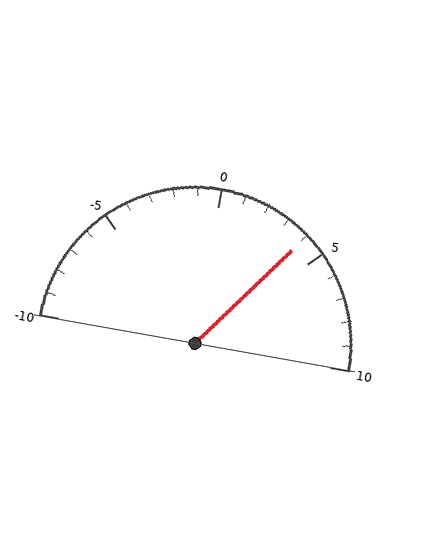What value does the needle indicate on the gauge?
The needle indicates approximately 4.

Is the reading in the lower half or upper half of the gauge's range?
The reading is in the upper half of the range (-10 to 10).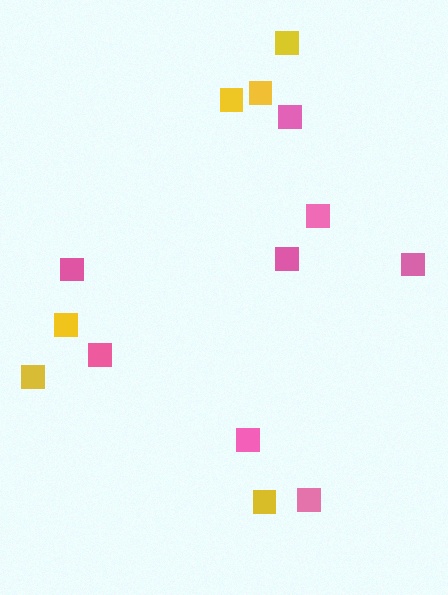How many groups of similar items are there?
There are 2 groups: one group of pink squares (8) and one group of yellow squares (6).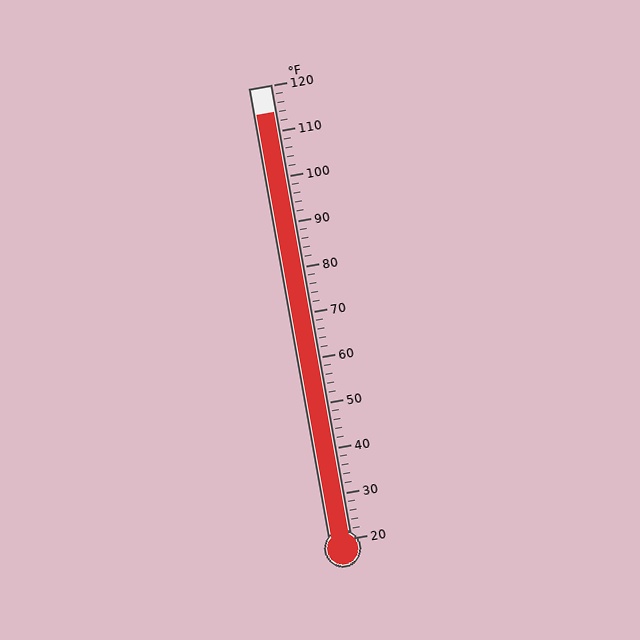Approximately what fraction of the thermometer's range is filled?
The thermometer is filled to approximately 95% of its range.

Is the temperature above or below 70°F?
The temperature is above 70°F.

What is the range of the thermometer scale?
The thermometer scale ranges from 20°F to 120°F.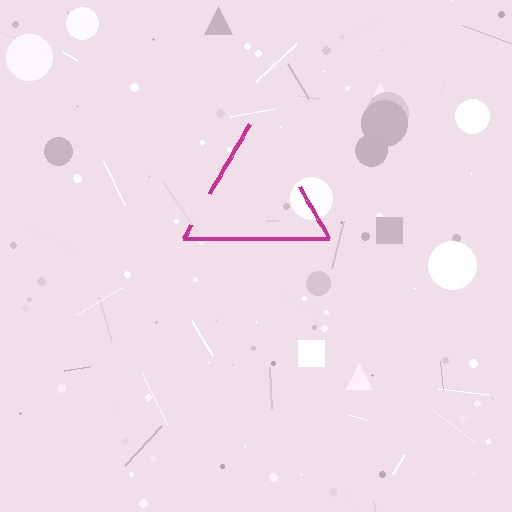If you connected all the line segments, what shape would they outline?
They would outline a triangle.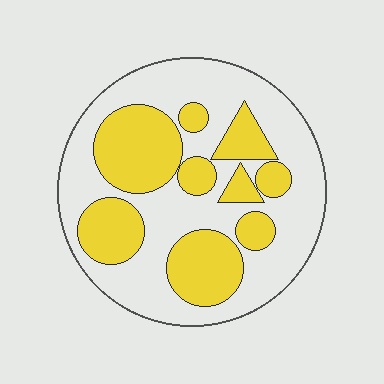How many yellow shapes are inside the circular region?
9.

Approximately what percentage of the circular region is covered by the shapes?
Approximately 40%.